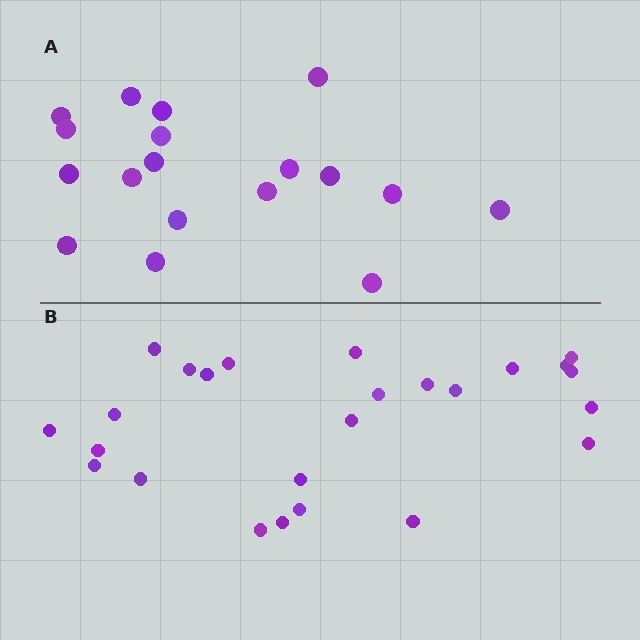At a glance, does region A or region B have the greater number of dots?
Region B (the bottom region) has more dots.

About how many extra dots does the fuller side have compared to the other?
Region B has roughly 8 or so more dots than region A.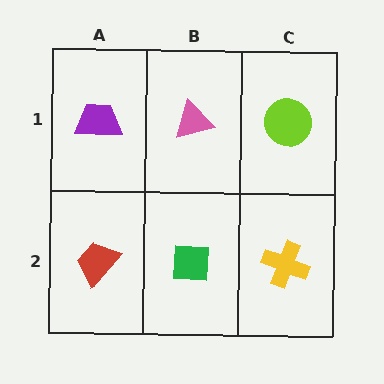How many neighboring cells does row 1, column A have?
2.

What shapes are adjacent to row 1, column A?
A red trapezoid (row 2, column A), a pink triangle (row 1, column B).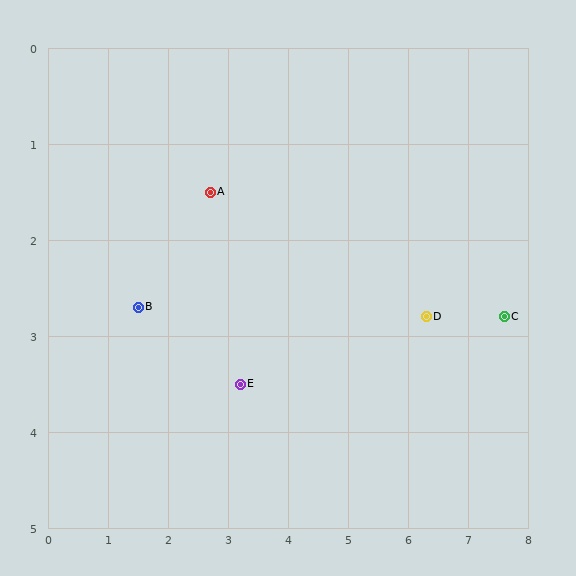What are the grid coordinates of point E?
Point E is at approximately (3.2, 3.5).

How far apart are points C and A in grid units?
Points C and A are about 5.1 grid units apart.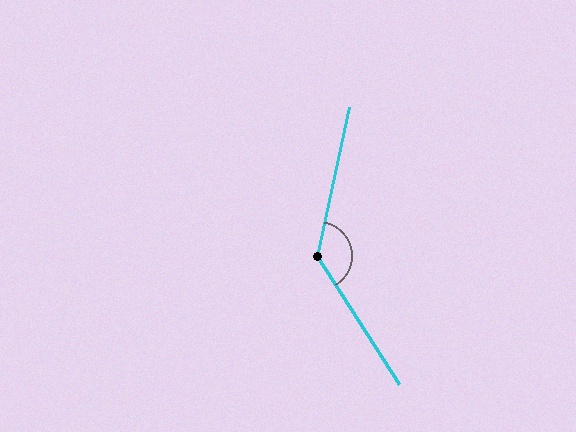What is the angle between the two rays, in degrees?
Approximately 136 degrees.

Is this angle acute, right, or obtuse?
It is obtuse.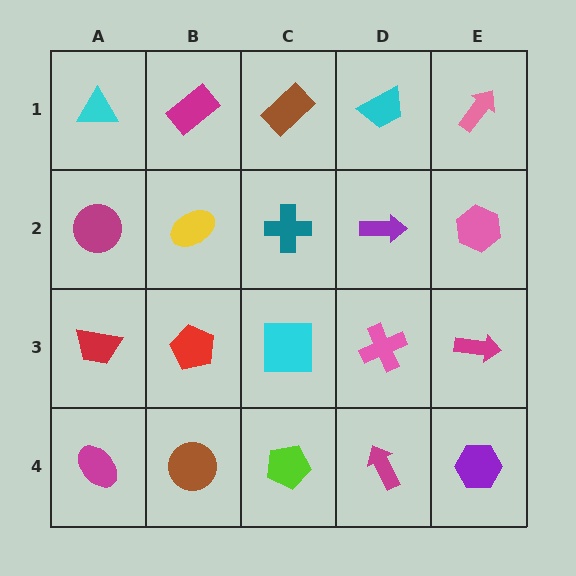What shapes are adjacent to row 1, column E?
A pink hexagon (row 2, column E), a cyan trapezoid (row 1, column D).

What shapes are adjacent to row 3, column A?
A magenta circle (row 2, column A), a magenta ellipse (row 4, column A), a red pentagon (row 3, column B).